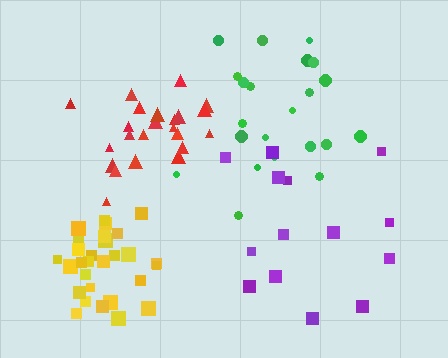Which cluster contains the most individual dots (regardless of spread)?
Yellow (29).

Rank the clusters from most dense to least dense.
yellow, red, green, purple.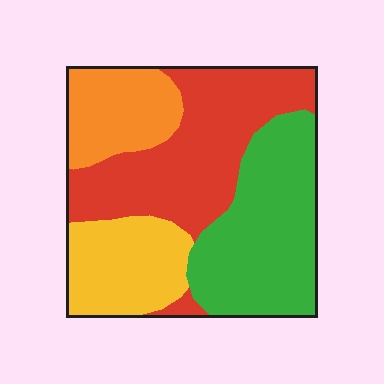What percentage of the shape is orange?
Orange covers roughly 15% of the shape.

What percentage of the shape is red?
Red covers 35% of the shape.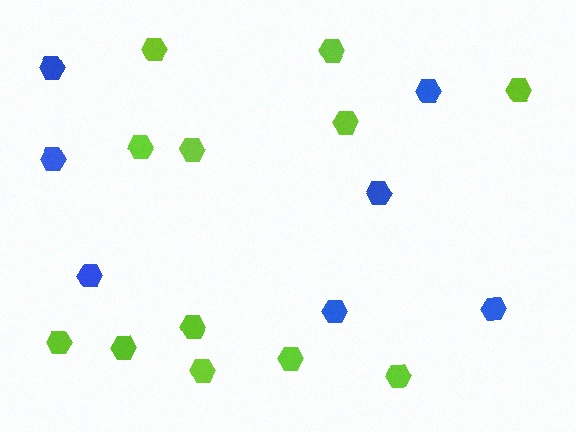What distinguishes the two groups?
There are 2 groups: one group of lime hexagons (12) and one group of blue hexagons (7).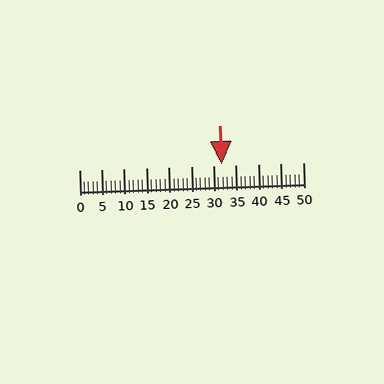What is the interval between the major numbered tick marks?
The major tick marks are spaced 5 units apart.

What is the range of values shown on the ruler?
The ruler shows values from 0 to 50.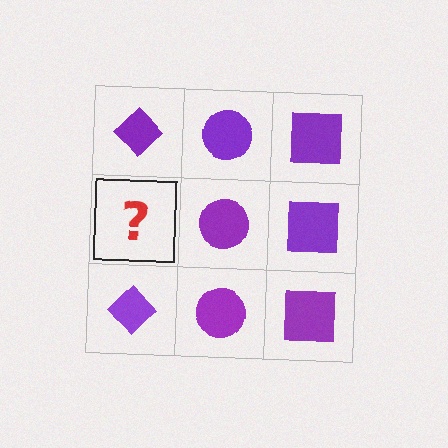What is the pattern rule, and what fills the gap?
The rule is that each column has a consistent shape. The gap should be filled with a purple diamond.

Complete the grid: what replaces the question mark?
The question mark should be replaced with a purple diamond.